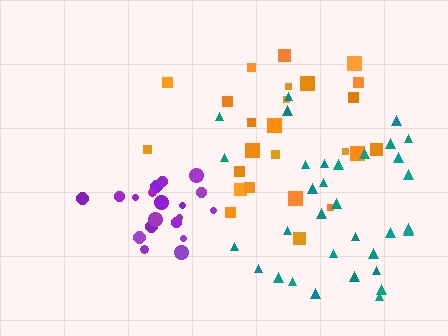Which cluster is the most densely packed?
Purple.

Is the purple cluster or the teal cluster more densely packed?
Purple.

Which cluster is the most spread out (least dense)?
Orange.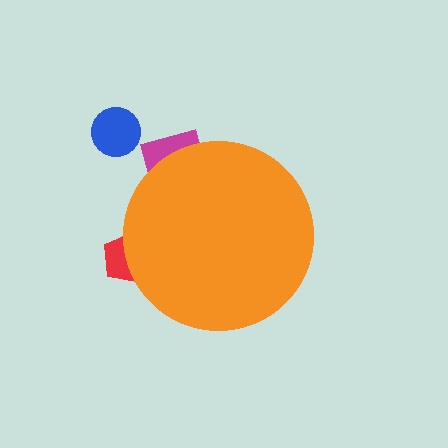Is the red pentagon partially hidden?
Yes, the red pentagon is partially hidden behind the orange circle.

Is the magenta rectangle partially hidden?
Yes, the magenta rectangle is partially hidden behind the orange circle.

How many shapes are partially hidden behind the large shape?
2 shapes are partially hidden.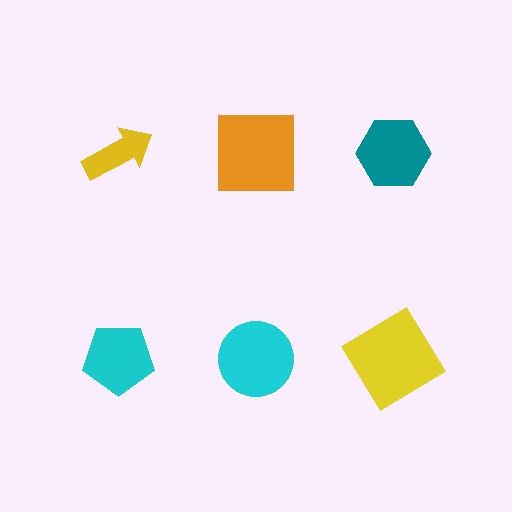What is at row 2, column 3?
A yellow diamond.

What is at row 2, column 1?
A cyan pentagon.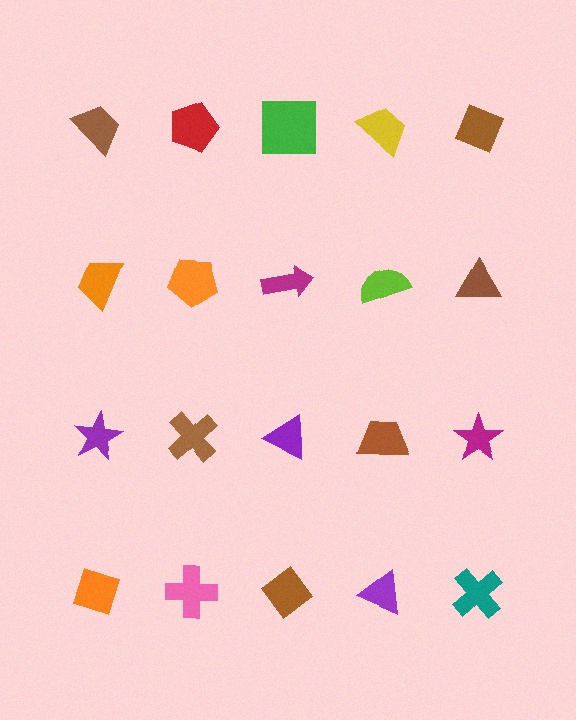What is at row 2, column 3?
A magenta arrow.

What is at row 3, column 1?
A purple star.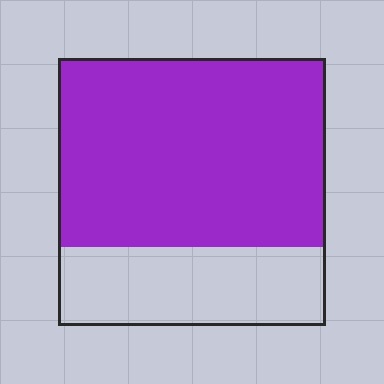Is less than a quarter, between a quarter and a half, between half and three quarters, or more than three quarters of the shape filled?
Between half and three quarters.